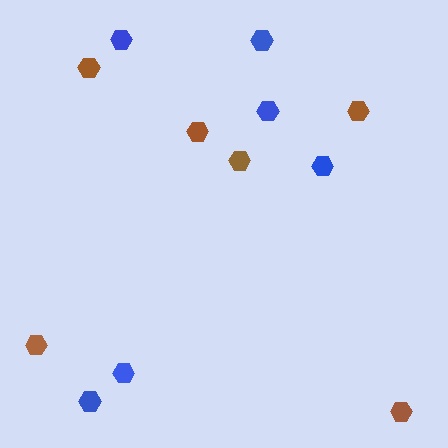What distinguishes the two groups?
There are 2 groups: one group of blue hexagons (6) and one group of brown hexagons (6).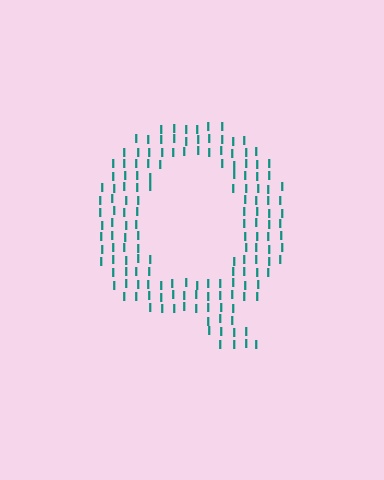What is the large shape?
The large shape is the letter Q.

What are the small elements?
The small elements are letter I's.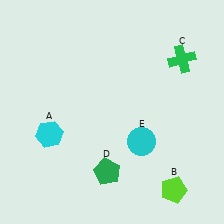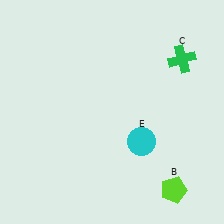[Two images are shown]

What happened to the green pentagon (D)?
The green pentagon (D) was removed in Image 2. It was in the bottom-left area of Image 1.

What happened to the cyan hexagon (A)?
The cyan hexagon (A) was removed in Image 2. It was in the bottom-left area of Image 1.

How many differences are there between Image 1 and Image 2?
There are 2 differences between the two images.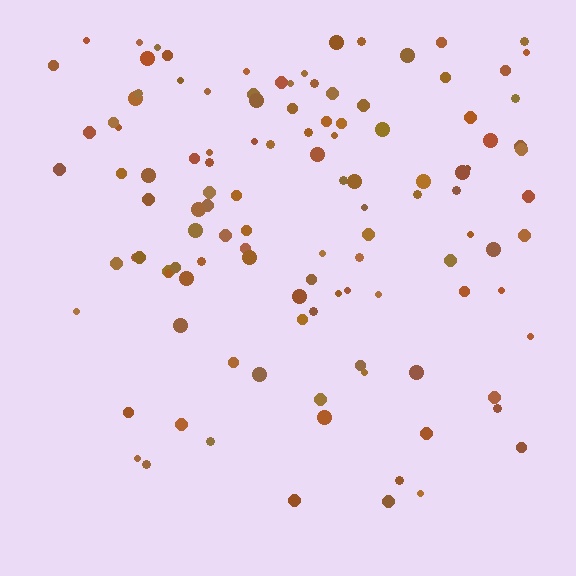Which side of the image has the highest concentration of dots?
The top.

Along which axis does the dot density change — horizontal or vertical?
Vertical.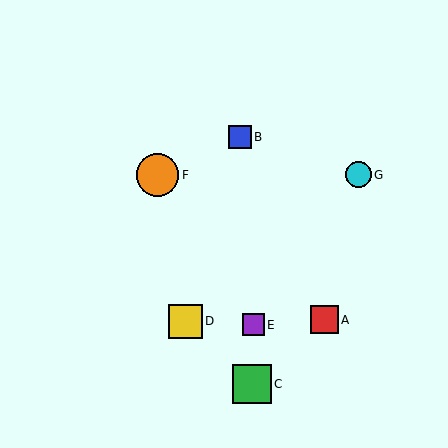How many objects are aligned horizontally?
2 objects (F, G) are aligned horizontally.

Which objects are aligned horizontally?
Objects F, G are aligned horizontally.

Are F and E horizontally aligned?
No, F is at y≈175 and E is at y≈325.